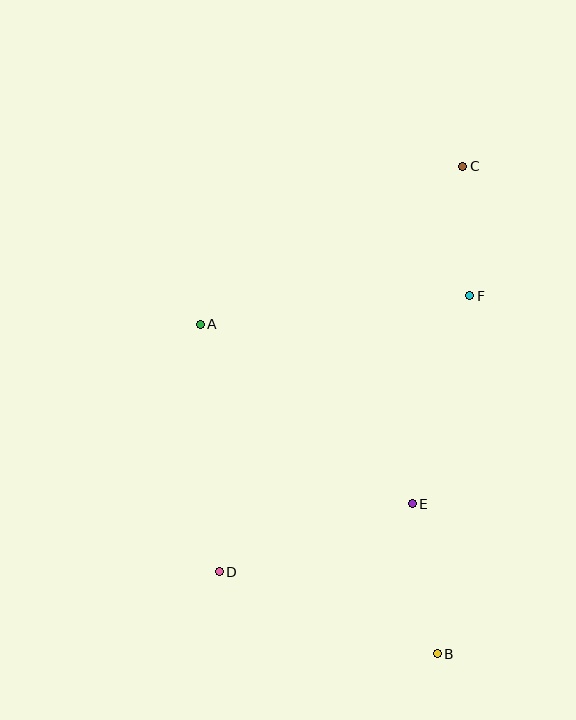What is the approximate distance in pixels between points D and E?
The distance between D and E is approximately 205 pixels.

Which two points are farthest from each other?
Points B and C are farthest from each other.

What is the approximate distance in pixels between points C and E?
The distance between C and E is approximately 341 pixels.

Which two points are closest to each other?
Points C and F are closest to each other.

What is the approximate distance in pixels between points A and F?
The distance between A and F is approximately 271 pixels.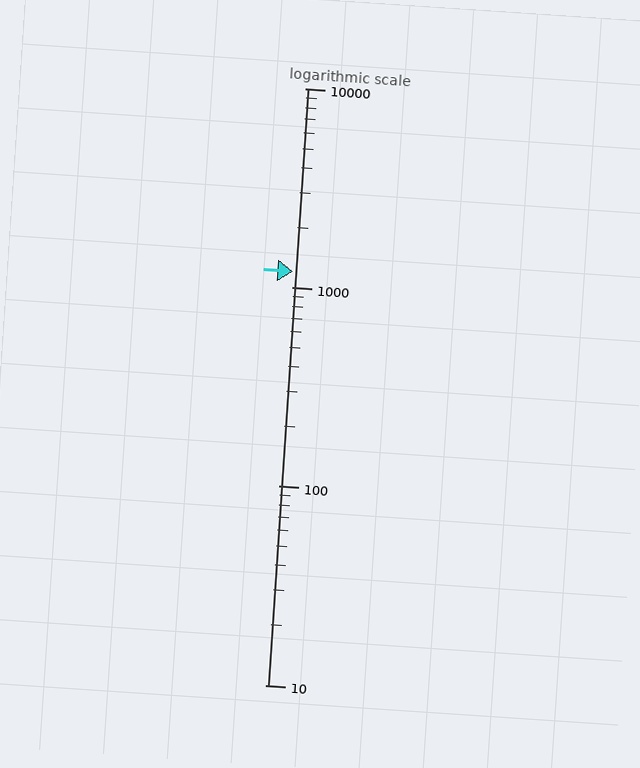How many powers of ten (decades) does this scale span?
The scale spans 3 decades, from 10 to 10000.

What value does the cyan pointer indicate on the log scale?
The pointer indicates approximately 1200.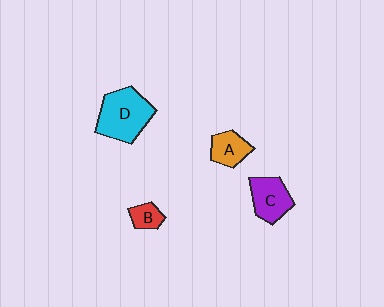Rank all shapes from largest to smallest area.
From largest to smallest: D (cyan), C (purple), A (orange), B (red).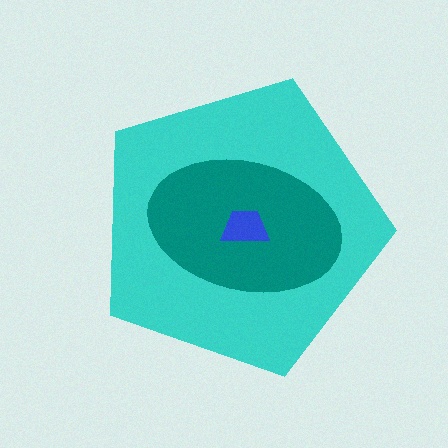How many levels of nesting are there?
3.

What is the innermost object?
The blue trapezoid.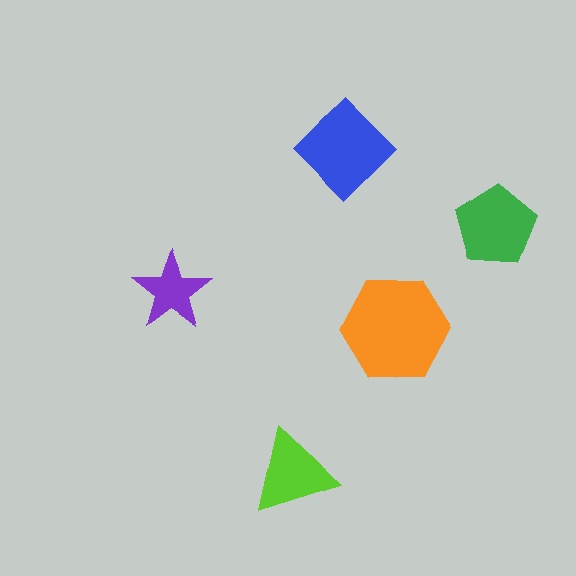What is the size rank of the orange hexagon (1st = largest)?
1st.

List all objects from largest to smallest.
The orange hexagon, the blue diamond, the green pentagon, the lime triangle, the purple star.